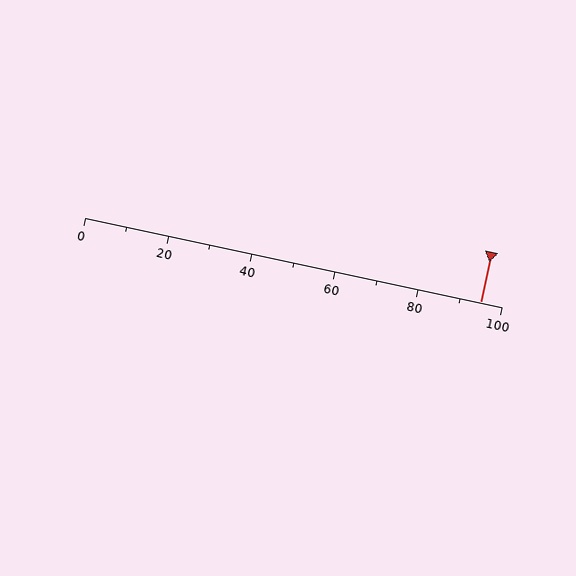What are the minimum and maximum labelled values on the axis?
The axis runs from 0 to 100.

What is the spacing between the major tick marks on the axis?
The major ticks are spaced 20 apart.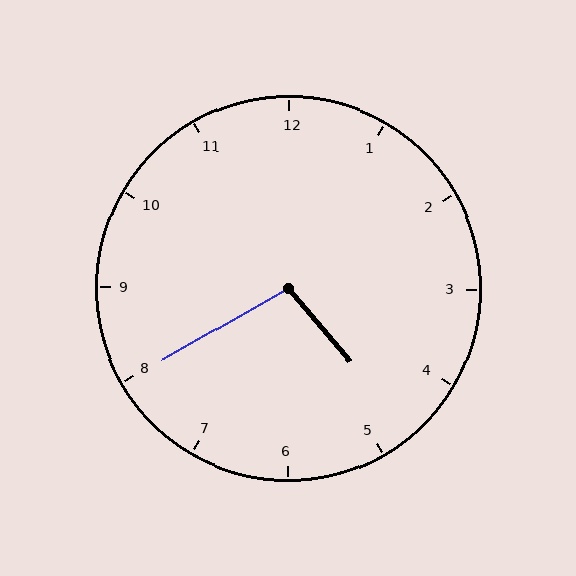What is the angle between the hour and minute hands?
Approximately 100 degrees.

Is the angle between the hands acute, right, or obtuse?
It is obtuse.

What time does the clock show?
4:40.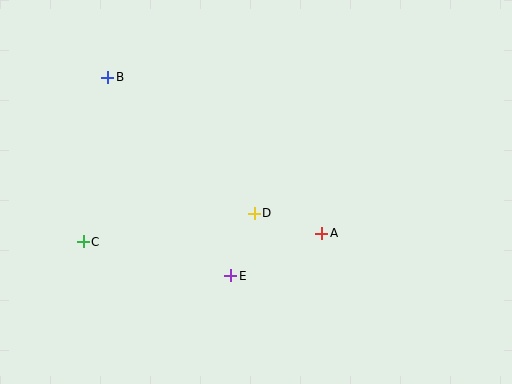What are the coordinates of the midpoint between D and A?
The midpoint between D and A is at (288, 223).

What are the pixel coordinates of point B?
Point B is at (108, 77).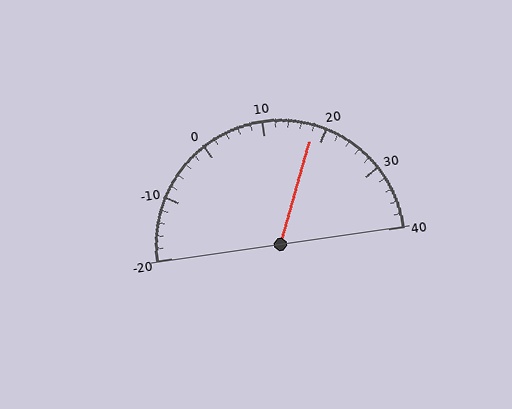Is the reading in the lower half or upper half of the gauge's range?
The reading is in the upper half of the range (-20 to 40).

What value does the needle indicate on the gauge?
The needle indicates approximately 18.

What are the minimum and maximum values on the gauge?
The gauge ranges from -20 to 40.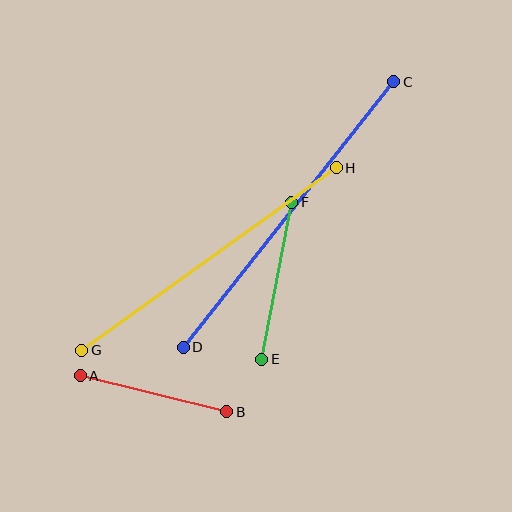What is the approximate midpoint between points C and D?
The midpoint is at approximately (288, 215) pixels.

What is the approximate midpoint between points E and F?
The midpoint is at approximately (277, 281) pixels.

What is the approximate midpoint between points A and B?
The midpoint is at approximately (153, 394) pixels.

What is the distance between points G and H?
The distance is approximately 313 pixels.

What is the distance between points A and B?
The distance is approximately 151 pixels.